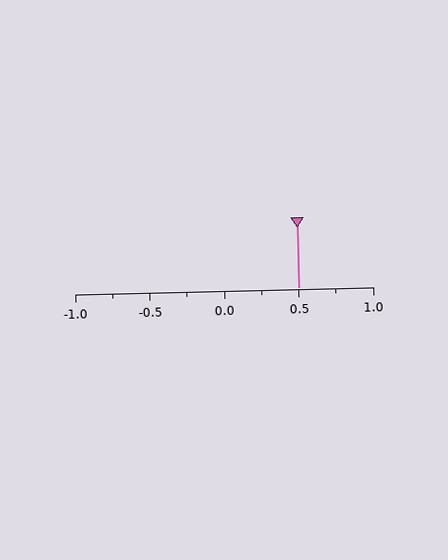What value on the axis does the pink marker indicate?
The marker indicates approximately 0.5.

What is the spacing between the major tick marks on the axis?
The major ticks are spaced 0.5 apart.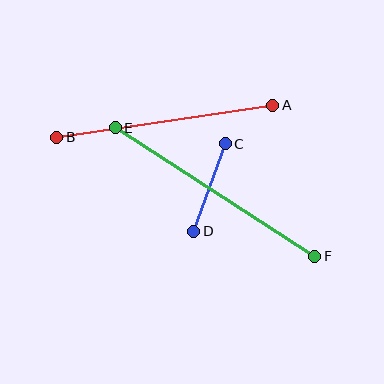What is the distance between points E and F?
The distance is approximately 237 pixels.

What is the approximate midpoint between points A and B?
The midpoint is at approximately (165, 121) pixels.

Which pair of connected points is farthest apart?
Points E and F are farthest apart.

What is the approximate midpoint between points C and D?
The midpoint is at approximately (210, 188) pixels.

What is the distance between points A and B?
The distance is approximately 218 pixels.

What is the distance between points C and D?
The distance is approximately 93 pixels.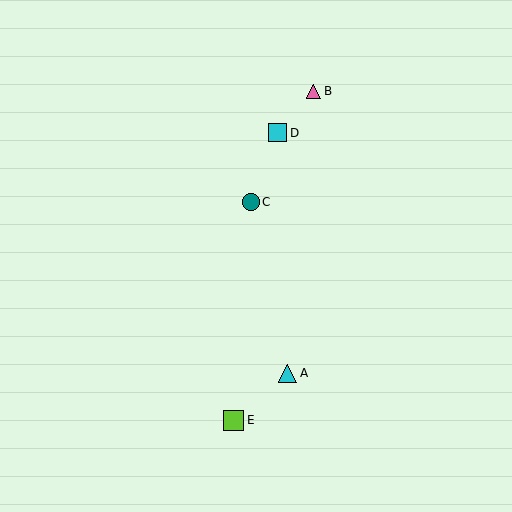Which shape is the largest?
The lime square (labeled E) is the largest.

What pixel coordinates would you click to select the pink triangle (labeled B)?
Click at (314, 91) to select the pink triangle B.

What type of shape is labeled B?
Shape B is a pink triangle.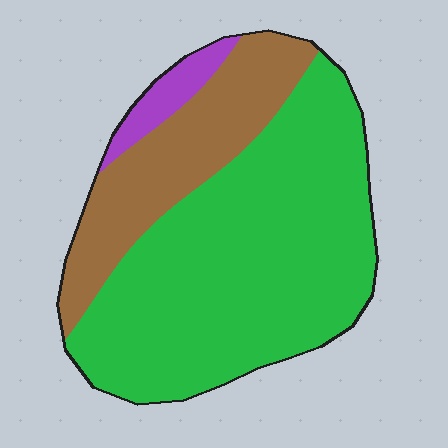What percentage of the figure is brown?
Brown takes up about one quarter (1/4) of the figure.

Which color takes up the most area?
Green, at roughly 70%.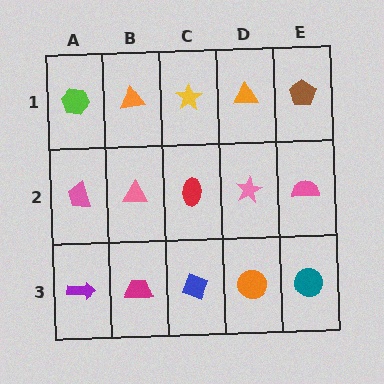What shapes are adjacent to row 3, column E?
A pink semicircle (row 2, column E), an orange circle (row 3, column D).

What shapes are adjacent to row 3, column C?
A red ellipse (row 2, column C), a magenta trapezoid (row 3, column B), an orange circle (row 3, column D).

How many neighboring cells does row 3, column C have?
3.